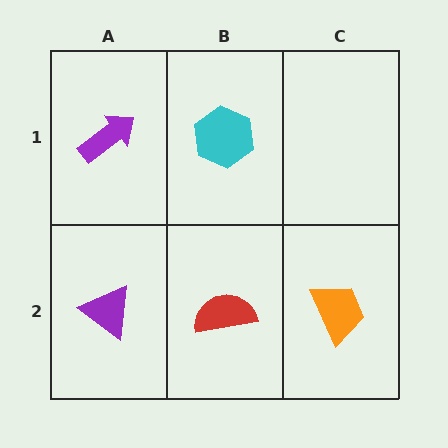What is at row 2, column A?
A purple triangle.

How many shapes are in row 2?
3 shapes.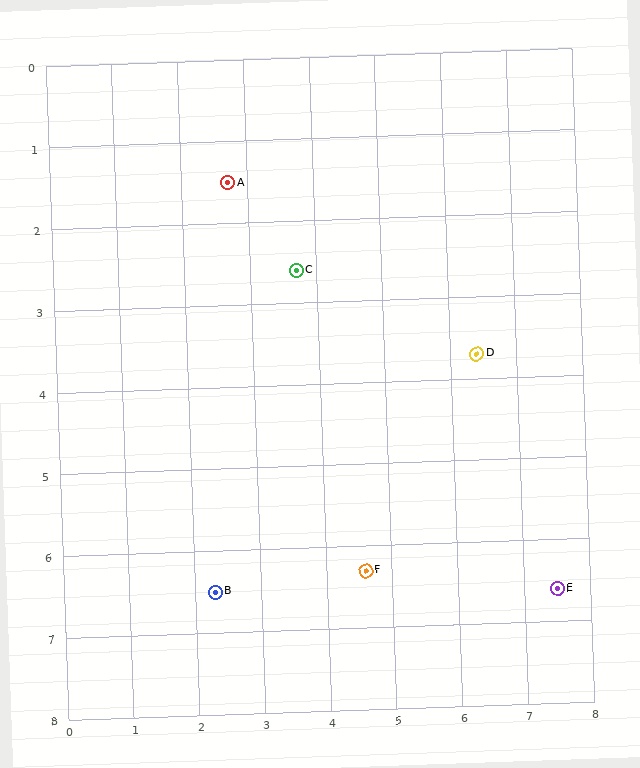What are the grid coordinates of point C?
Point C is at approximately (3.7, 2.6).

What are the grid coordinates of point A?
Point A is at approximately (2.7, 1.5).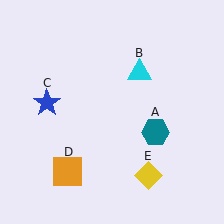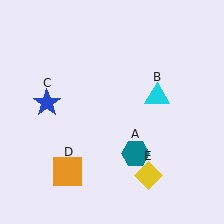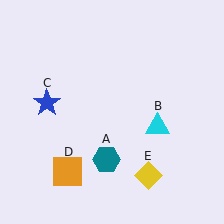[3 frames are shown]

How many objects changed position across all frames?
2 objects changed position: teal hexagon (object A), cyan triangle (object B).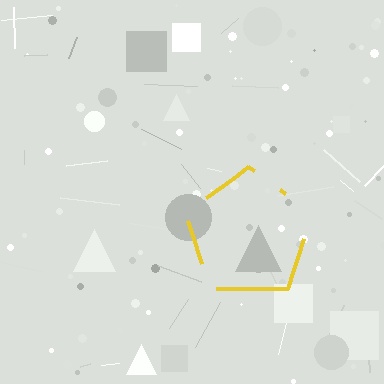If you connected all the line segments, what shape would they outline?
They would outline a pentagon.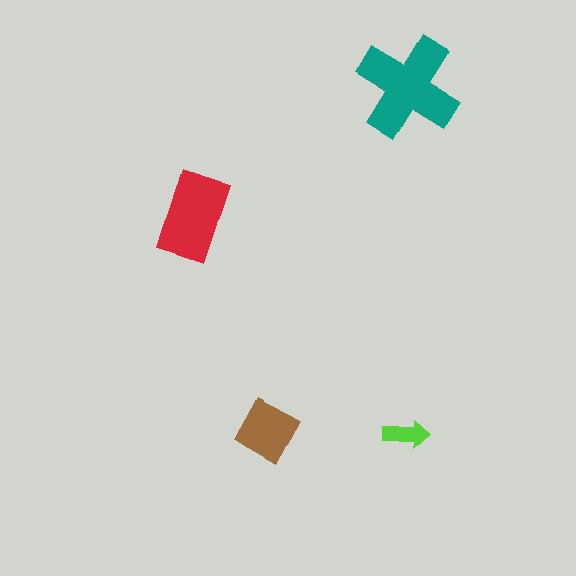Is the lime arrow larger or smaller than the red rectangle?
Smaller.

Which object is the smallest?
The lime arrow.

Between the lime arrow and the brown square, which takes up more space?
The brown square.